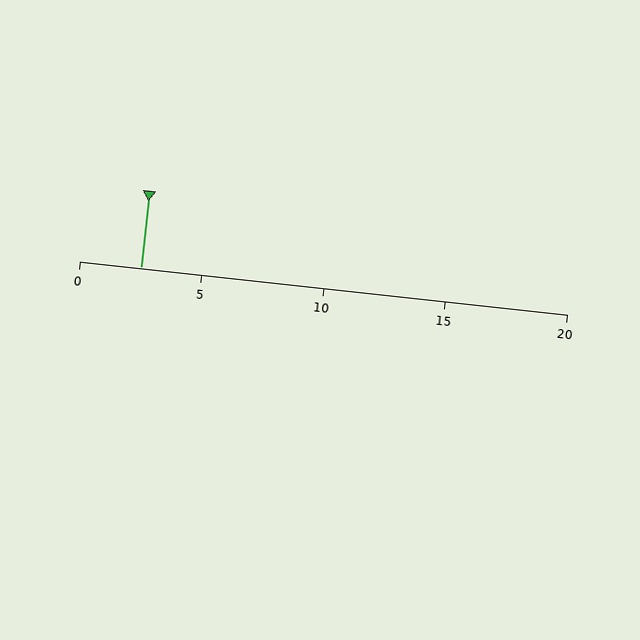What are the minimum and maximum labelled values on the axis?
The axis runs from 0 to 20.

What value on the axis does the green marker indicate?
The marker indicates approximately 2.5.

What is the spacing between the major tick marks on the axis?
The major ticks are spaced 5 apart.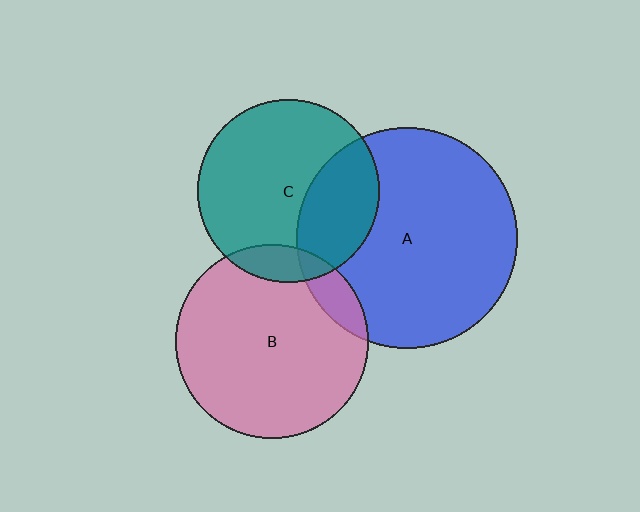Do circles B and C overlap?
Yes.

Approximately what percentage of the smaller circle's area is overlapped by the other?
Approximately 10%.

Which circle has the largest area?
Circle A (blue).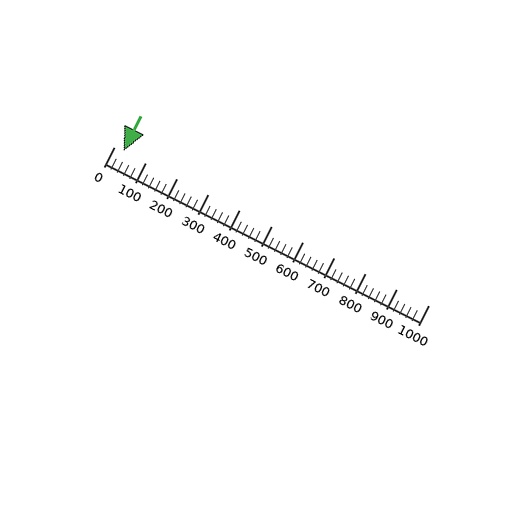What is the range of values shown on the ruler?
The ruler shows values from 0 to 1000.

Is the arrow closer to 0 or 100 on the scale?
The arrow is closer to 0.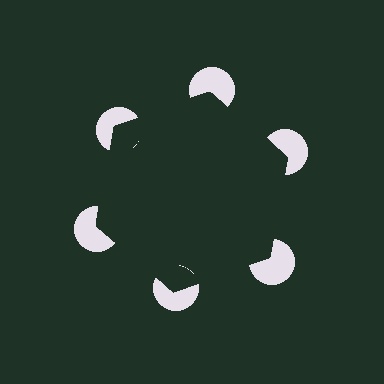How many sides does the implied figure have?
6 sides.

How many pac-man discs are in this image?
There are 6 — one at each vertex of the illusory hexagon.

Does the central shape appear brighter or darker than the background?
It typically appears slightly darker than the background, even though no actual brightness change is drawn.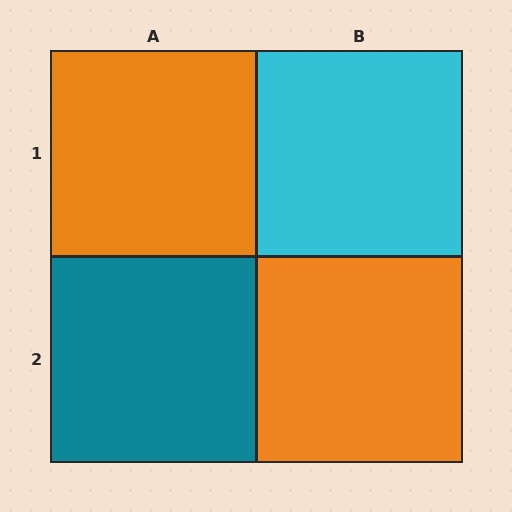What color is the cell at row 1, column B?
Cyan.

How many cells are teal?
1 cell is teal.